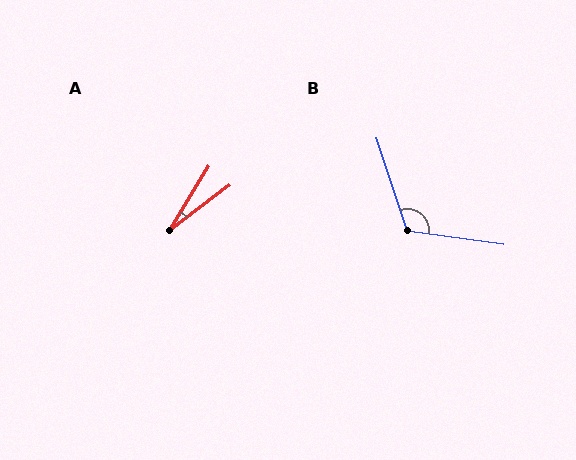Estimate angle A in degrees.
Approximately 21 degrees.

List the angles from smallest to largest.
A (21°), B (116°).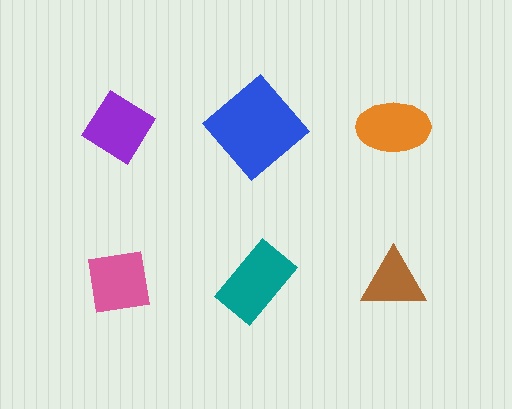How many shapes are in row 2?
3 shapes.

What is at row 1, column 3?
An orange ellipse.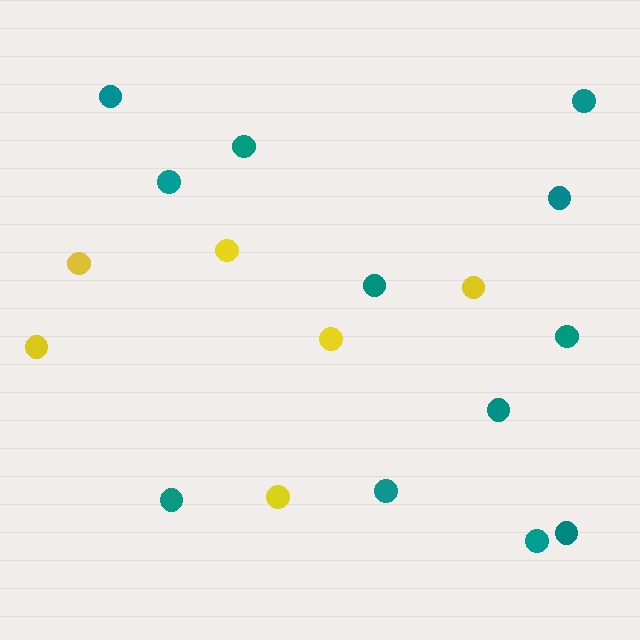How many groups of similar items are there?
There are 2 groups: one group of yellow circles (6) and one group of teal circles (12).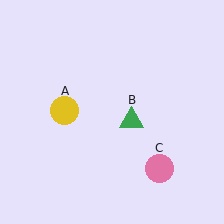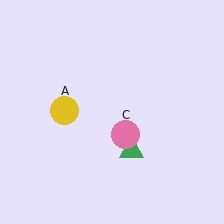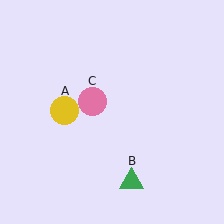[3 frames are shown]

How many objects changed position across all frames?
2 objects changed position: green triangle (object B), pink circle (object C).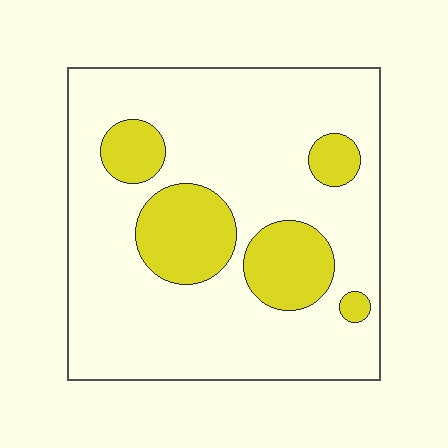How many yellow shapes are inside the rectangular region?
5.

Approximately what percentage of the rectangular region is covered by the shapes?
Approximately 20%.